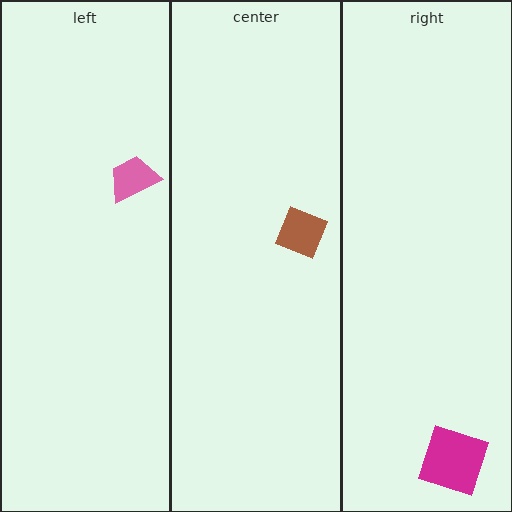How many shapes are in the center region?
1.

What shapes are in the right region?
The magenta square.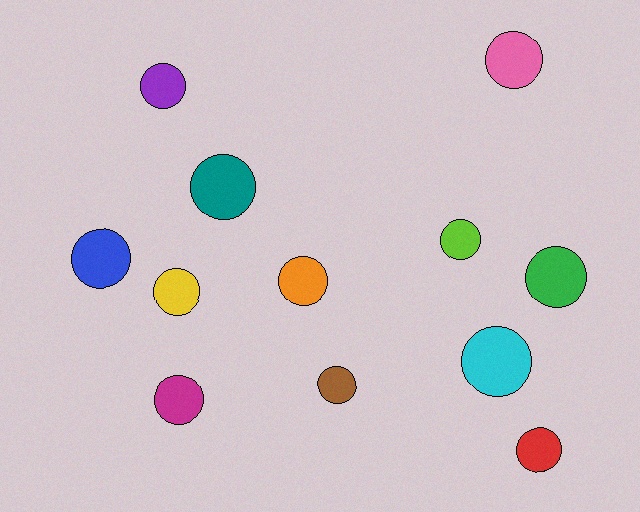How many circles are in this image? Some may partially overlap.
There are 12 circles.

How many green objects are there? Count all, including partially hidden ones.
There is 1 green object.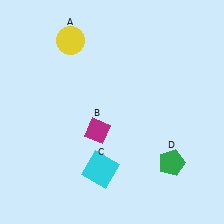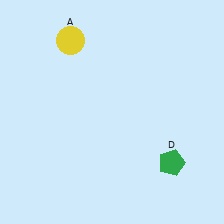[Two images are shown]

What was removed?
The magenta diamond (B), the cyan square (C) were removed in Image 2.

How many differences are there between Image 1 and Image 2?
There are 2 differences between the two images.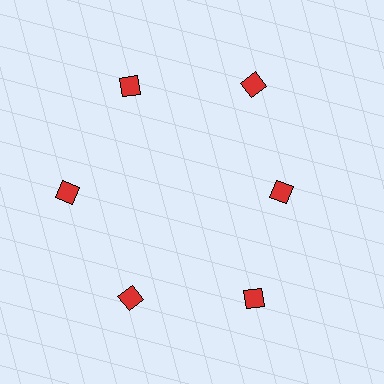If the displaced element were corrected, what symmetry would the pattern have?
It would have 6-fold rotational symmetry — the pattern would map onto itself every 60 degrees.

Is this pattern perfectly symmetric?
No. The 6 red diamonds are arranged in a ring, but one element near the 3 o'clock position is pulled inward toward the center, breaking the 6-fold rotational symmetry.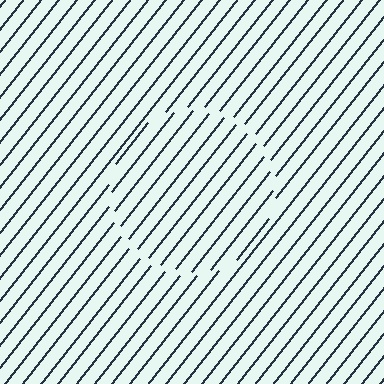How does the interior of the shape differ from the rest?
The interior of the shape contains the same grating, shifted by half a period — the contour is defined by the phase discontinuity where line-ends from the inner and outer gratings abut.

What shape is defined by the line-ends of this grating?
An illusory circle. The interior of the shape contains the same grating, shifted by half a period — the contour is defined by the phase discontinuity where line-ends from the inner and outer gratings abut.